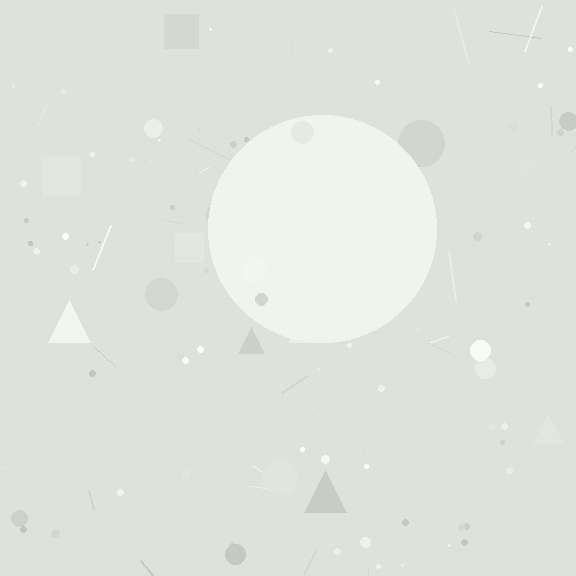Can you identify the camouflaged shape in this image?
The camouflaged shape is a circle.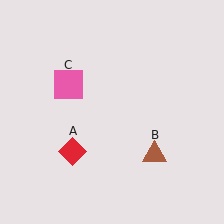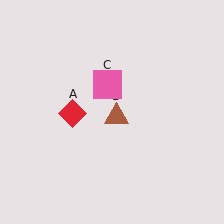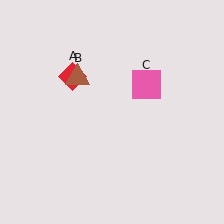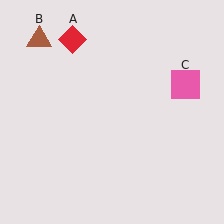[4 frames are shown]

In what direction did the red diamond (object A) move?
The red diamond (object A) moved up.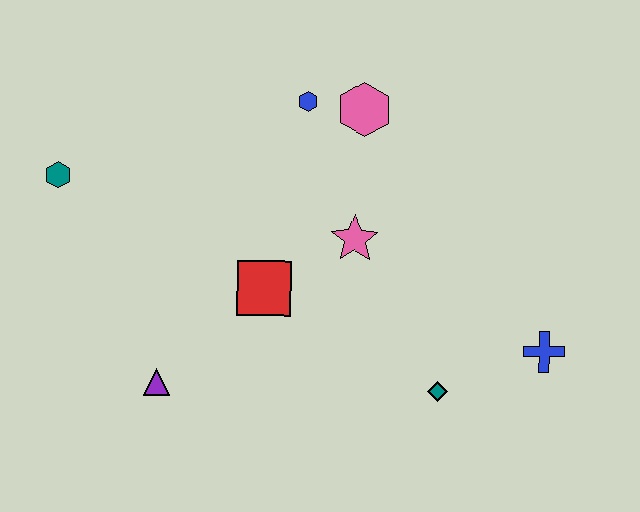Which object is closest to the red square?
The pink star is closest to the red square.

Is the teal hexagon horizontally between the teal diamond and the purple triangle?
No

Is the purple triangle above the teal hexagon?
No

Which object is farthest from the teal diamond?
The teal hexagon is farthest from the teal diamond.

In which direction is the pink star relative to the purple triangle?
The pink star is to the right of the purple triangle.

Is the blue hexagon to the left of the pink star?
Yes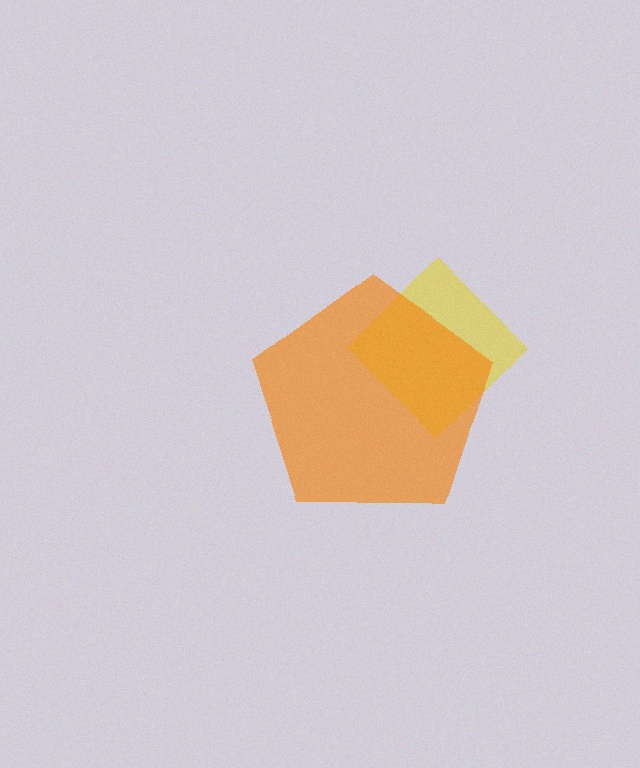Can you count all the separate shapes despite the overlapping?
Yes, there are 2 separate shapes.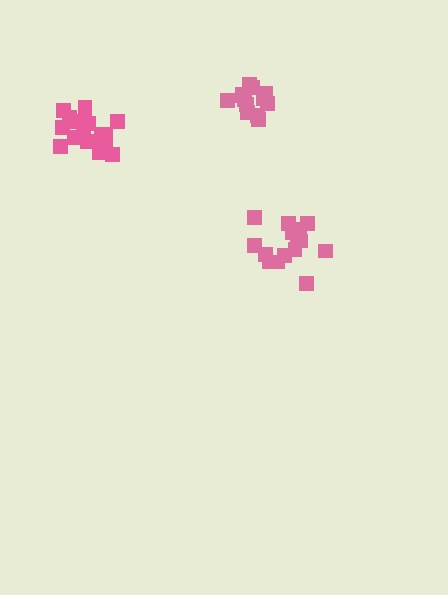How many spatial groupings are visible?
There are 3 spatial groupings.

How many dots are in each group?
Group 1: 13 dots, Group 2: 16 dots, Group 3: 19 dots (48 total).